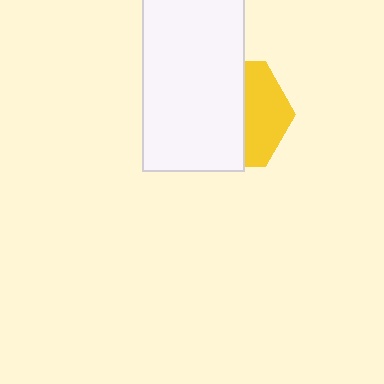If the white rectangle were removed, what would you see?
You would see the complete yellow hexagon.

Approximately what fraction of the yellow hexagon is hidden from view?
Roughly 61% of the yellow hexagon is hidden behind the white rectangle.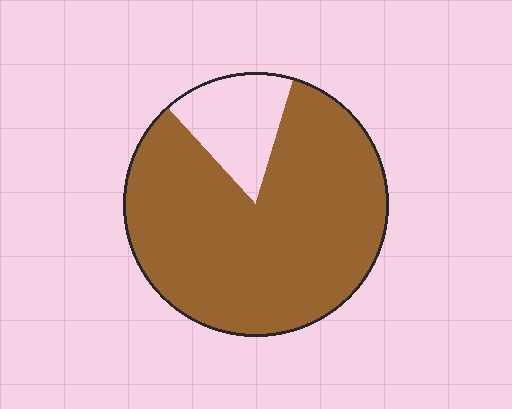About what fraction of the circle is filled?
About five sixths (5/6).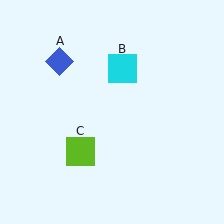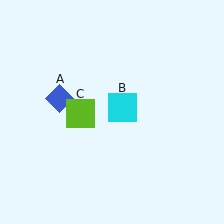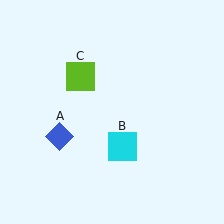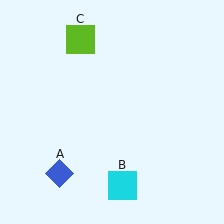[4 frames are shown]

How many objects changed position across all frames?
3 objects changed position: blue diamond (object A), cyan square (object B), lime square (object C).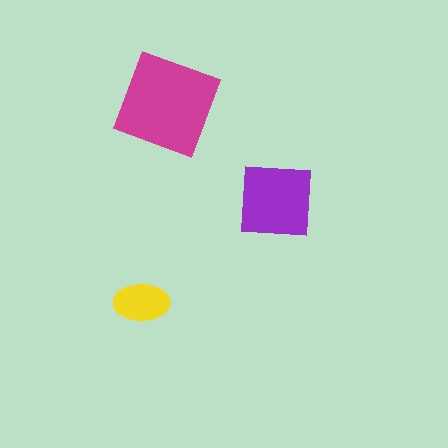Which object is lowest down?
The yellow ellipse is bottommost.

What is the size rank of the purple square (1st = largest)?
2nd.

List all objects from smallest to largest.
The yellow ellipse, the purple square, the magenta diamond.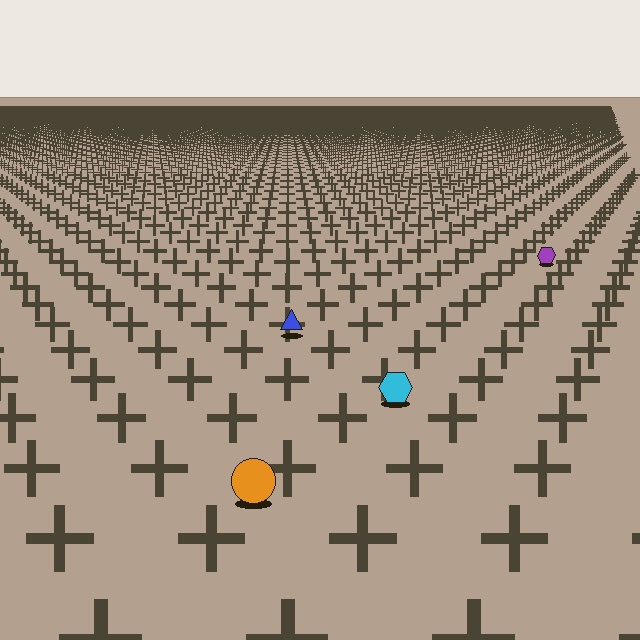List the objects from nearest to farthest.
From nearest to farthest: the orange circle, the cyan hexagon, the blue triangle, the purple hexagon.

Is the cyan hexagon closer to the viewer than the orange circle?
No. The orange circle is closer — you can tell from the texture gradient: the ground texture is coarser near it.